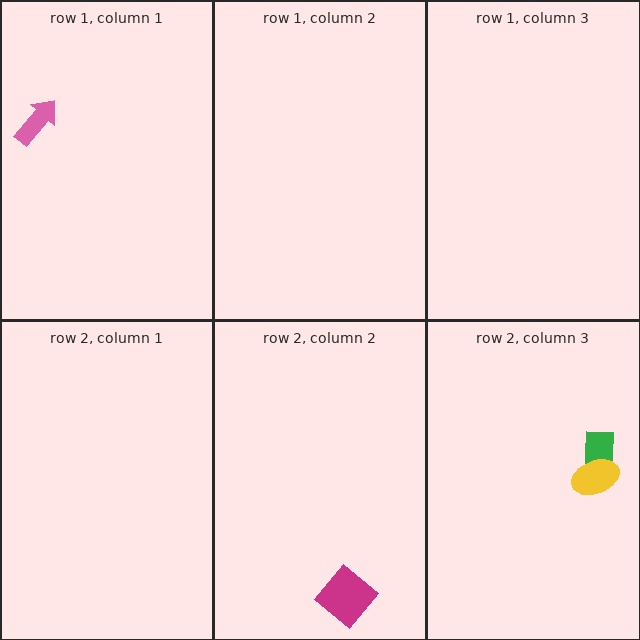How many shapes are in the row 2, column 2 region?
1.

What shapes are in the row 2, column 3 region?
The green rectangle, the yellow ellipse.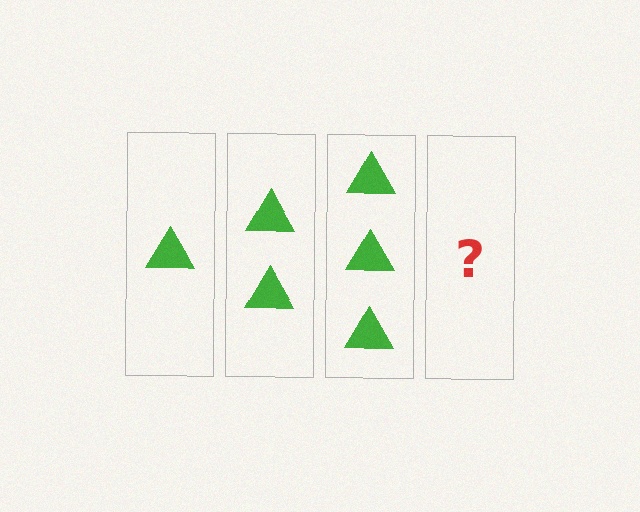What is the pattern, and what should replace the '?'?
The pattern is that each step adds one more triangle. The '?' should be 4 triangles.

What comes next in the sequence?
The next element should be 4 triangles.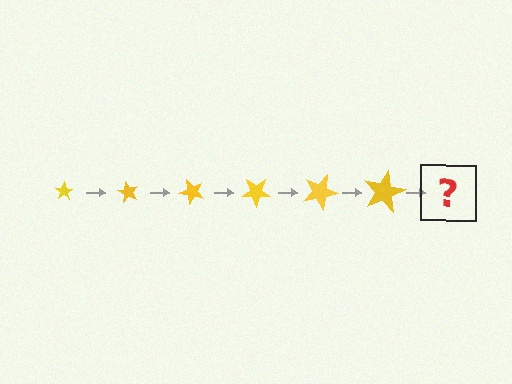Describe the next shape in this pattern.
It should be a star, larger than the previous one and rotated 360 degrees from the start.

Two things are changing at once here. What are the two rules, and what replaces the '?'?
The two rules are that the star grows larger each step and it rotates 60 degrees each step. The '?' should be a star, larger than the previous one and rotated 360 degrees from the start.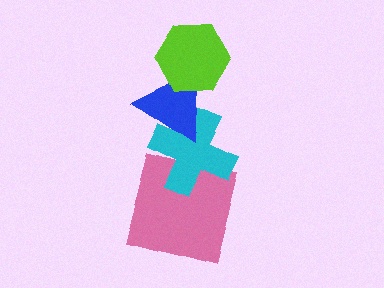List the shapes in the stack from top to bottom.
From top to bottom: the lime hexagon, the blue triangle, the cyan cross, the pink square.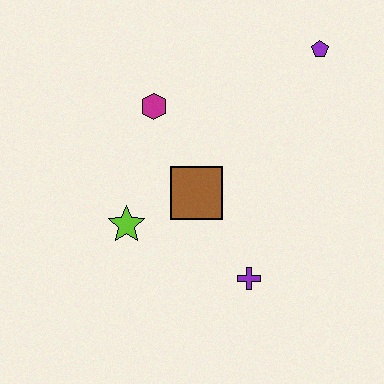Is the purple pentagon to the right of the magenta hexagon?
Yes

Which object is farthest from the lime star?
The purple pentagon is farthest from the lime star.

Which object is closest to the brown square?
The lime star is closest to the brown square.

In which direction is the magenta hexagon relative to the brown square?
The magenta hexagon is above the brown square.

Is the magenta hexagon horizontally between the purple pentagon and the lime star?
Yes